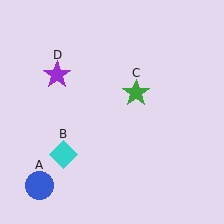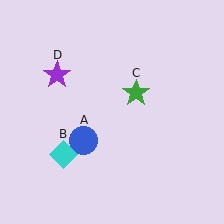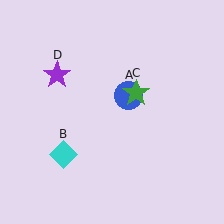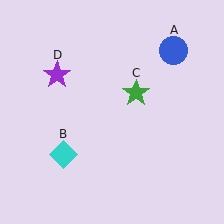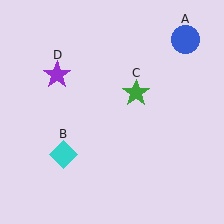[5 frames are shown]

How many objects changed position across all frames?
1 object changed position: blue circle (object A).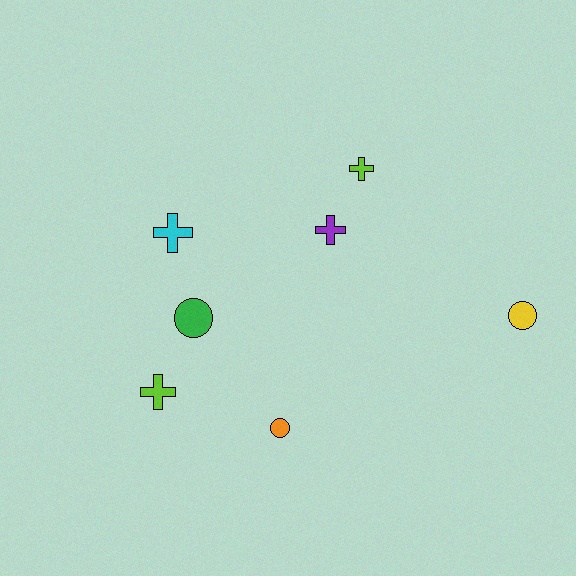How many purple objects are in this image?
There is 1 purple object.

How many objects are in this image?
There are 7 objects.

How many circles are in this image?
There are 3 circles.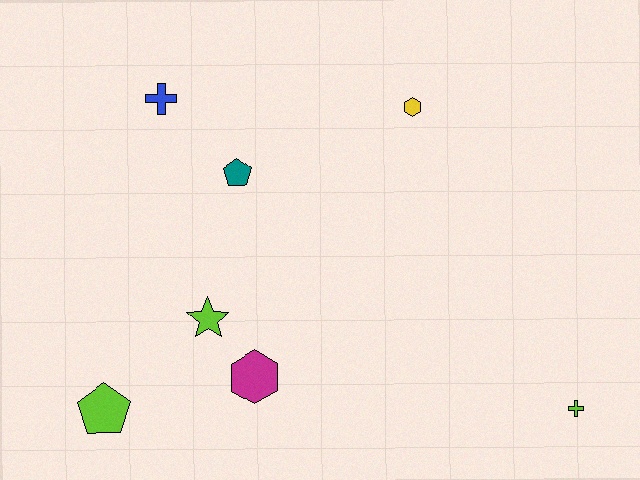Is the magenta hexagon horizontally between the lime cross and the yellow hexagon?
No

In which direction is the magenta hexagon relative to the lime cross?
The magenta hexagon is to the left of the lime cross.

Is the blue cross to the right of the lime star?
No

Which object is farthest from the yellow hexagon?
The lime pentagon is farthest from the yellow hexagon.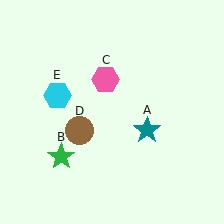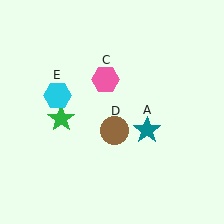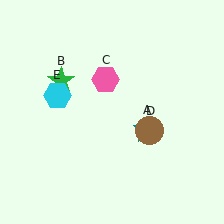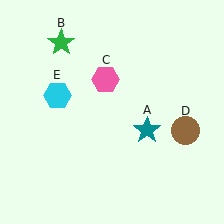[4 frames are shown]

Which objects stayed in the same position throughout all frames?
Teal star (object A) and pink hexagon (object C) and cyan hexagon (object E) remained stationary.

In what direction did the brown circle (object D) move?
The brown circle (object D) moved right.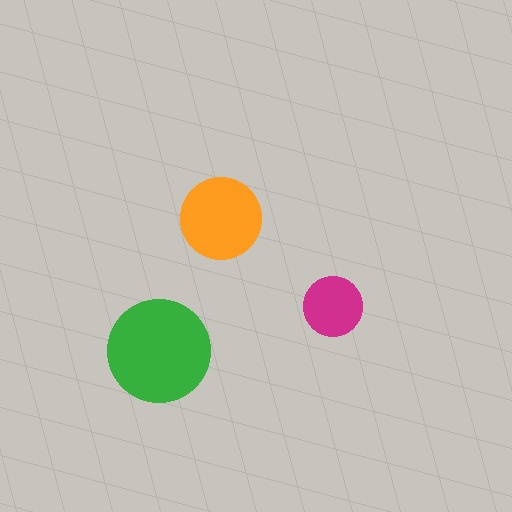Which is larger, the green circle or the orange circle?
The green one.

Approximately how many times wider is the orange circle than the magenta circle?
About 1.5 times wider.